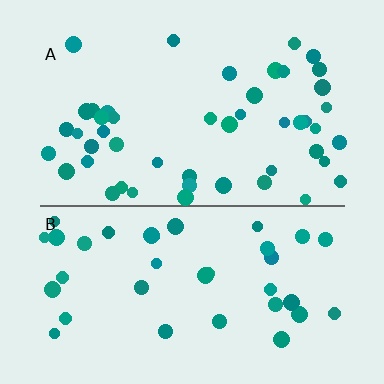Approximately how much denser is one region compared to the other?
Approximately 1.3× — region A over region B.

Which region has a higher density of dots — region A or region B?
A (the top).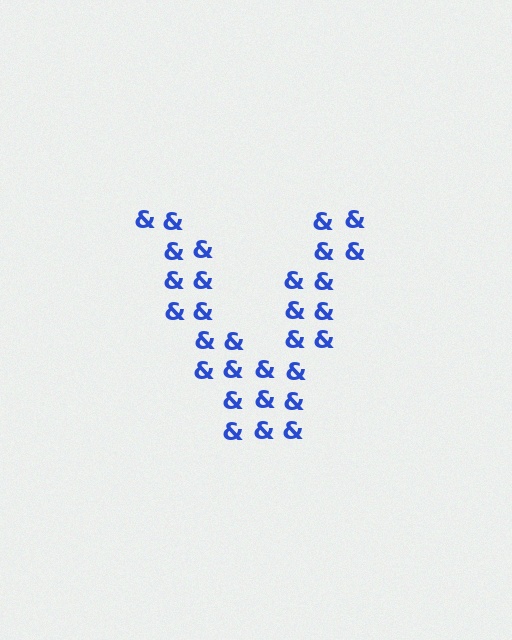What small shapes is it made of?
It is made of small ampersands.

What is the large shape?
The large shape is the letter V.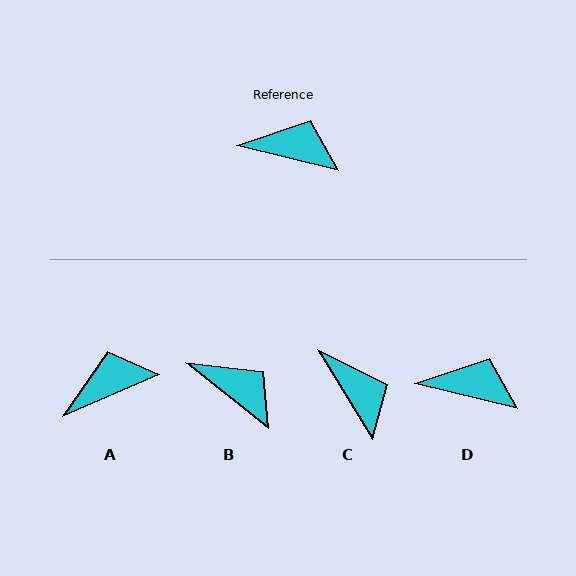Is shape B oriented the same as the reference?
No, it is off by about 25 degrees.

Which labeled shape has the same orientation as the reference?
D.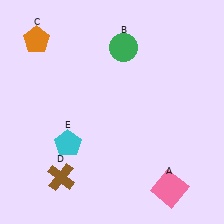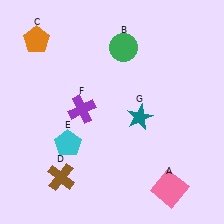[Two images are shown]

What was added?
A purple cross (F), a teal star (G) were added in Image 2.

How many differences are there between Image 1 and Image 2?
There are 2 differences between the two images.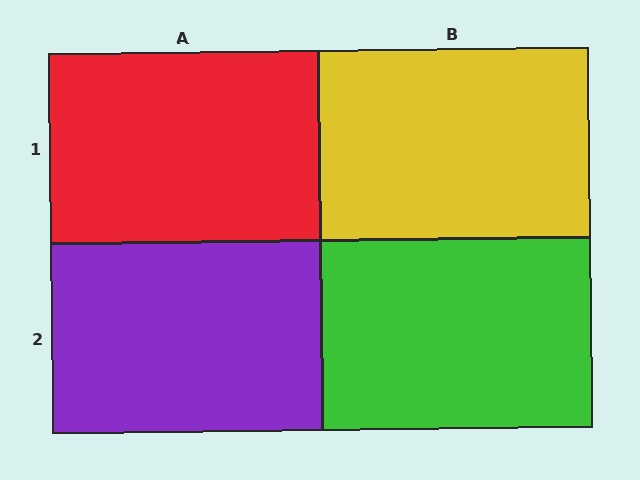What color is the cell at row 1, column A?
Red.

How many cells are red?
1 cell is red.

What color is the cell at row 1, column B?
Yellow.